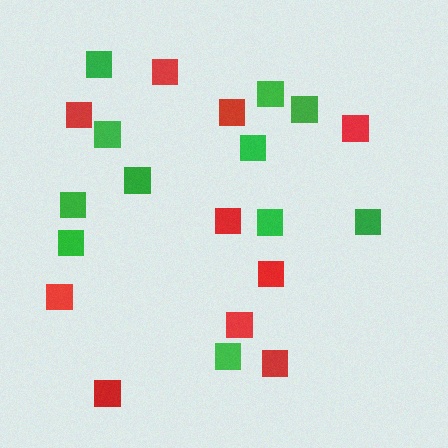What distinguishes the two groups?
There are 2 groups: one group of red squares (10) and one group of green squares (11).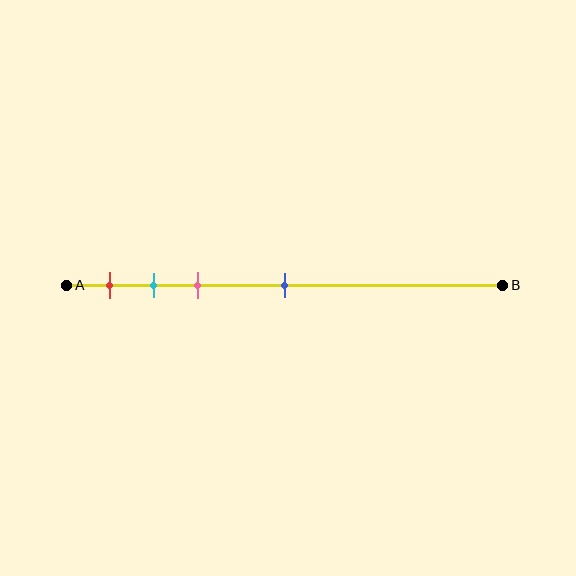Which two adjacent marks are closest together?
The cyan and pink marks are the closest adjacent pair.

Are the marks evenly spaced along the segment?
No, the marks are not evenly spaced.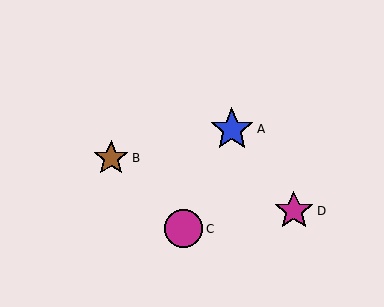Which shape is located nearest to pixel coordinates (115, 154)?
The brown star (labeled B) at (111, 158) is nearest to that location.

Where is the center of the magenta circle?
The center of the magenta circle is at (184, 229).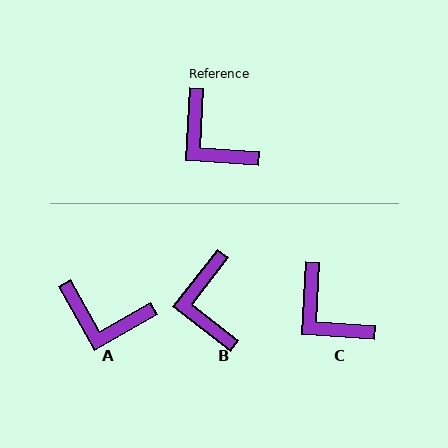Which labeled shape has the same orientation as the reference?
C.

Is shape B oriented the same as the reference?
No, it is off by about 35 degrees.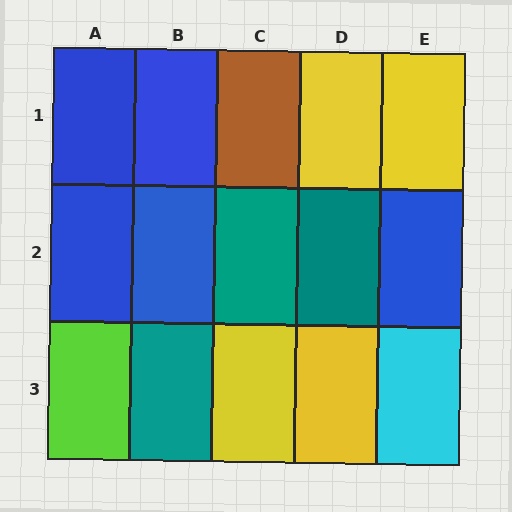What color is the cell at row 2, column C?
Teal.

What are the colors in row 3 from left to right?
Lime, teal, yellow, yellow, cyan.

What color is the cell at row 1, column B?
Blue.